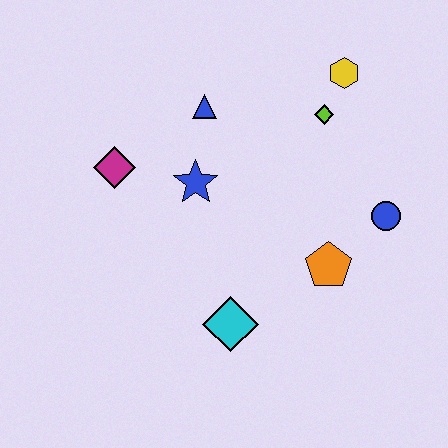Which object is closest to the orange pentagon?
The blue circle is closest to the orange pentagon.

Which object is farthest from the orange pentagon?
The magenta diamond is farthest from the orange pentagon.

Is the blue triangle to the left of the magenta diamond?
No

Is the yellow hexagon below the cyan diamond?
No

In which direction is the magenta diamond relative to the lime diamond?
The magenta diamond is to the left of the lime diamond.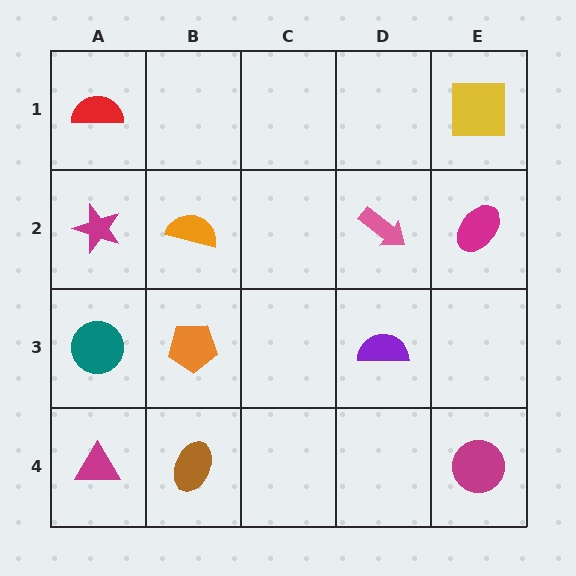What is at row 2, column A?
A magenta star.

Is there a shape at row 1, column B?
No, that cell is empty.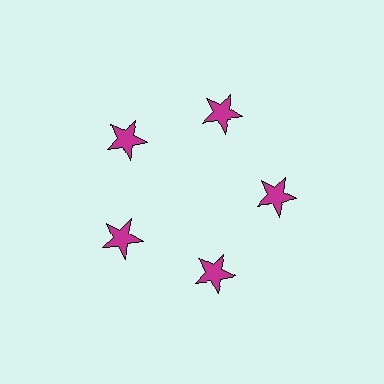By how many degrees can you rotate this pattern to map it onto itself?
The pattern maps onto itself every 72 degrees of rotation.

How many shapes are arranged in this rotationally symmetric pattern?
There are 5 shapes, arranged in 5 groups of 1.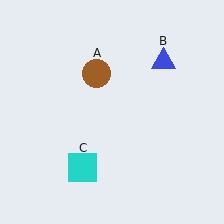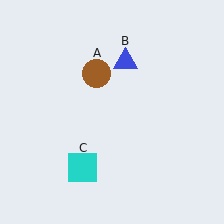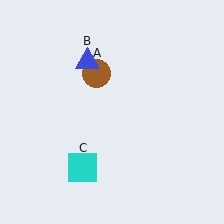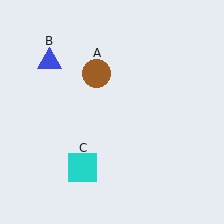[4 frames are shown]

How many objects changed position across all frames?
1 object changed position: blue triangle (object B).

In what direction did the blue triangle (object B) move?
The blue triangle (object B) moved left.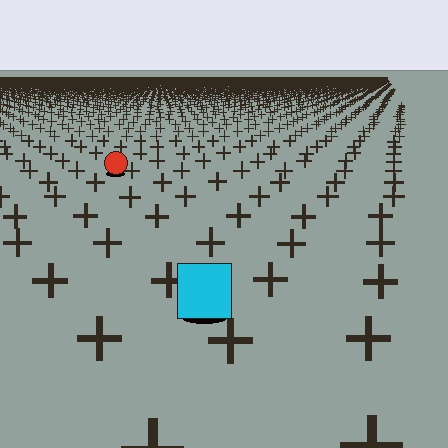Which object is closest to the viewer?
The cyan square is closest. The texture marks near it are larger and more spread out.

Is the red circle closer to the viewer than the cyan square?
No. The cyan square is closer — you can tell from the texture gradient: the ground texture is coarser near it.